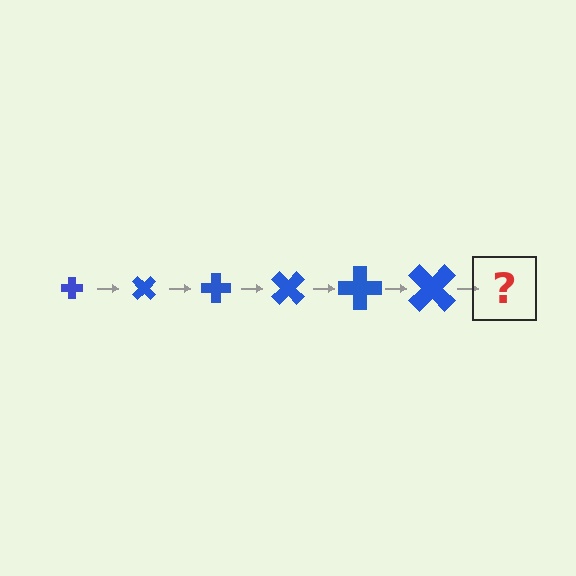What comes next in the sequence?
The next element should be a cross, larger than the previous one and rotated 270 degrees from the start.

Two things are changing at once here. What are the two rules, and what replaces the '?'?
The two rules are that the cross grows larger each step and it rotates 45 degrees each step. The '?' should be a cross, larger than the previous one and rotated 270 degrees from the start.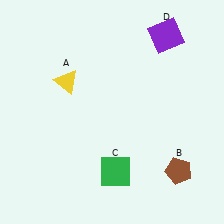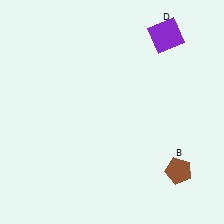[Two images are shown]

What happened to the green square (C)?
The green square (C) was removed in Image 2. It was in the bottom-right area of Image 1.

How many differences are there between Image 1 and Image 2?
There are 2 differences between the two images.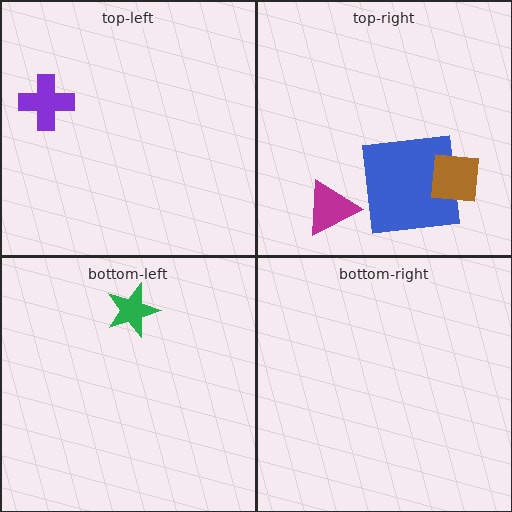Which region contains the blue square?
The top-right region.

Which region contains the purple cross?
The top-left region.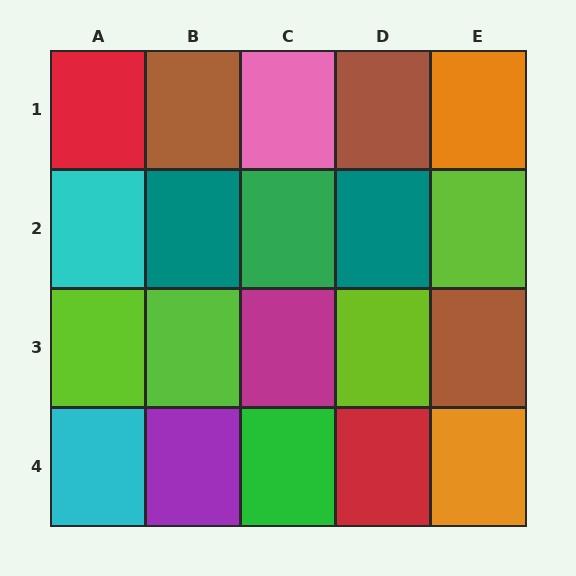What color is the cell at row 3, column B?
Lime.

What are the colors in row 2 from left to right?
Cyan, teal, green, teal, lime.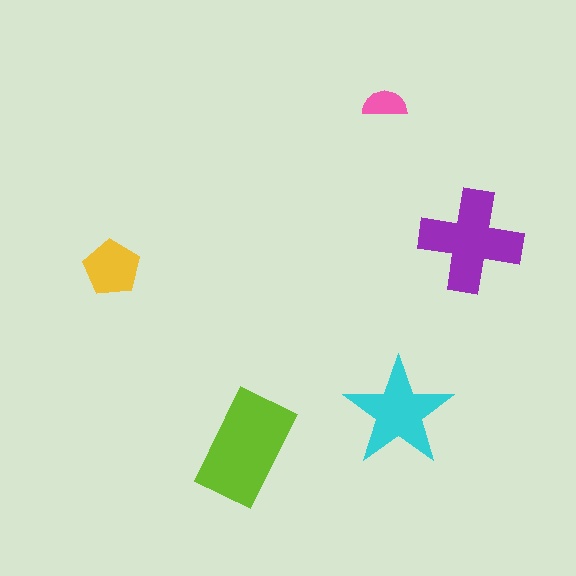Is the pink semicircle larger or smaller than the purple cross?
Smaller.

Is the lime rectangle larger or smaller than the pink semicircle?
Larger.